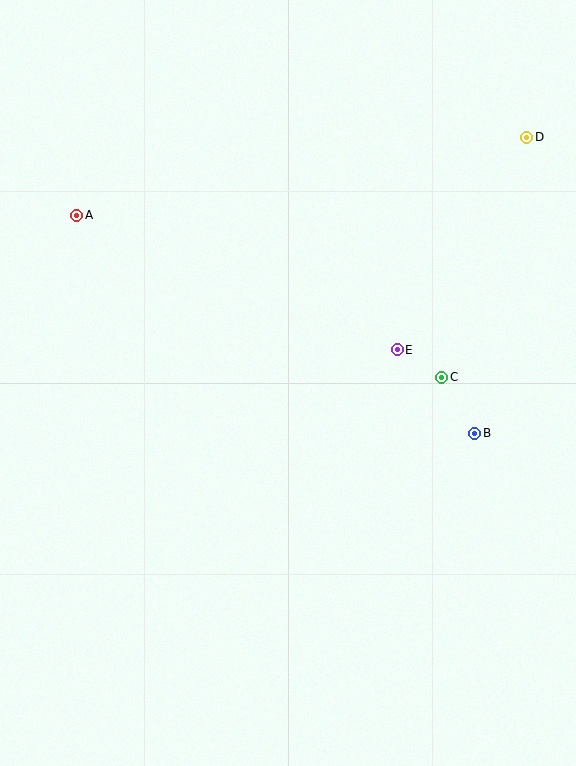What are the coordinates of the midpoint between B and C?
The midpoint between B and C is at (458, 405).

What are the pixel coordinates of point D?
Point D is at (527, 137).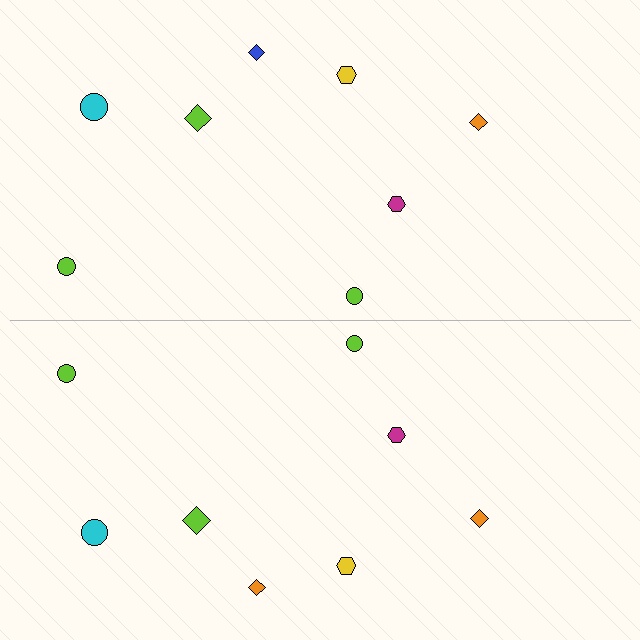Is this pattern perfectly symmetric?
No, the pattern is not perfectly symmetric. The orange diamond on the bottom side breaks the symmetry — its mirror counterpart is blue.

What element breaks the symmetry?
The orange diamond on the bottom side breaks the symmetry — its mirror counterpart is blue.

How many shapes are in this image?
There are 16 shapes in this image.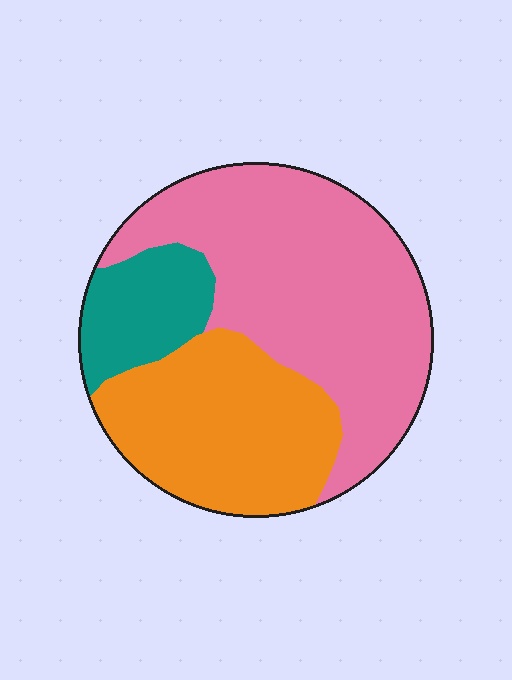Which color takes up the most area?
Pink, at roughly 55%.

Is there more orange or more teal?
Orange.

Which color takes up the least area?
Teal, at roughly 15%.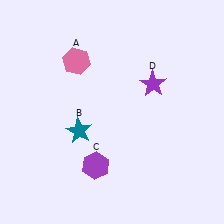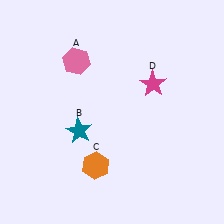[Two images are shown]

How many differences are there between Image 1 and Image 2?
There are 2 differences between the two images.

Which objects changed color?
C changed from purple to orange. D changed from purple to magenta.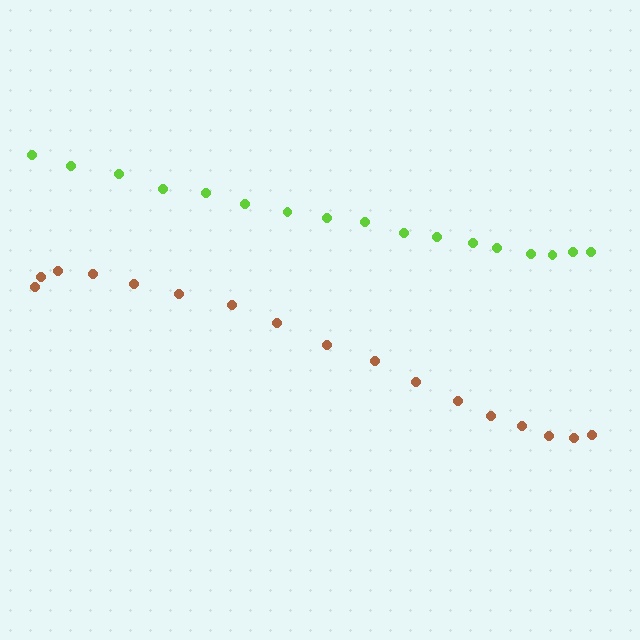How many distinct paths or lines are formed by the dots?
There are 2 distinct paths.